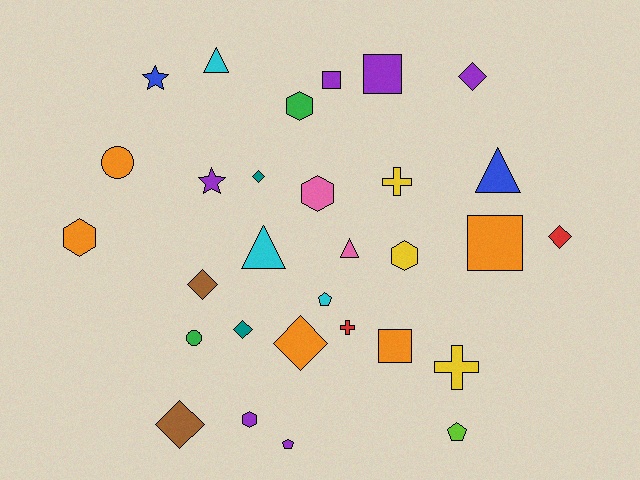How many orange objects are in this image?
There are 5 orange objects.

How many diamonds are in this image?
There are 7 diamonds.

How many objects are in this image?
There are 30 objects.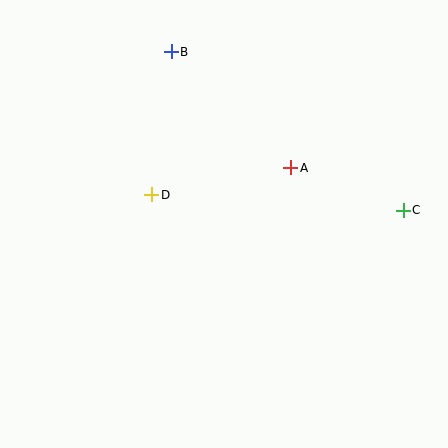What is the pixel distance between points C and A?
The distance between C and A is 121 pixels.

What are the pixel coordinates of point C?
Point C is at (403, 210).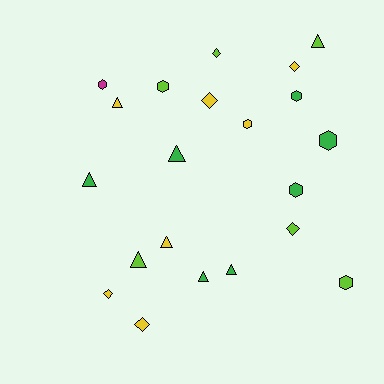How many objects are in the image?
There are 21 objects.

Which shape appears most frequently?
Triangle, with 8 objects.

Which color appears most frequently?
Yellow, with 7 objects.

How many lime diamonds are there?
There are 2 lime diamonds.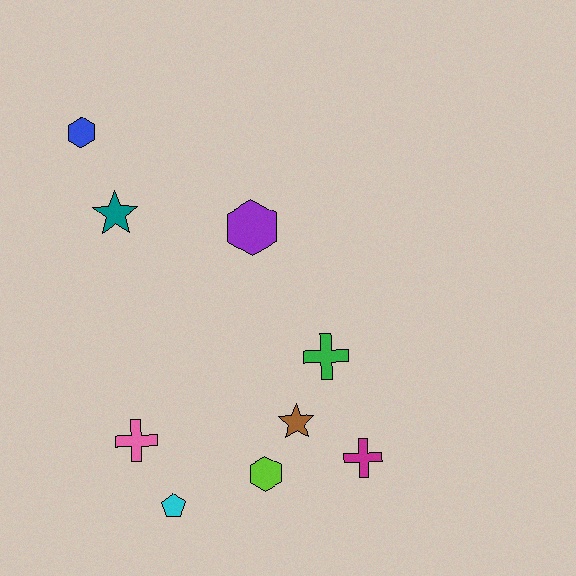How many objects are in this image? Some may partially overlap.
There are 9 objects.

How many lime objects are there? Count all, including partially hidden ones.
There is 1 lime object.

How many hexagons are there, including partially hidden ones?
There are 3 hexagons.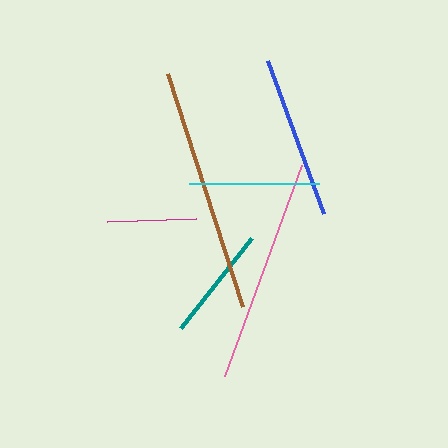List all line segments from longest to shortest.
From longest to shortest: brown, pink, blue, cyan, teal, magenta.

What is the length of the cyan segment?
The cyan segment is approximately 130 pixels long.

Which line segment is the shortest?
The magenta line is the shortest at approximately 89 pixels.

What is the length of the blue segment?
The blue segment is approximately 163 pixels long.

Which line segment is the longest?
The brown line is the longest at approximately 245 pixels.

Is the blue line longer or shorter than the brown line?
The brown line is longer than the blue line.